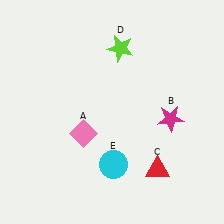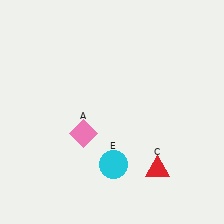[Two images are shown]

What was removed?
The lime star (D), the magenta star (B) were removed in Image 2.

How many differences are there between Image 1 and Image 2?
There are 2 differences between the two images.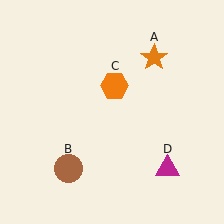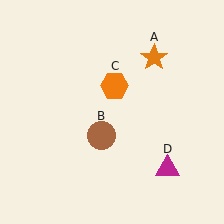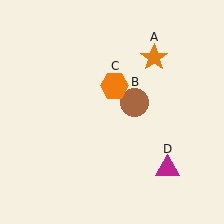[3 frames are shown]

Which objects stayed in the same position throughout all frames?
Orange star (object A) and orange hexagon (object C) and magenta triangle (object D) remained stationary.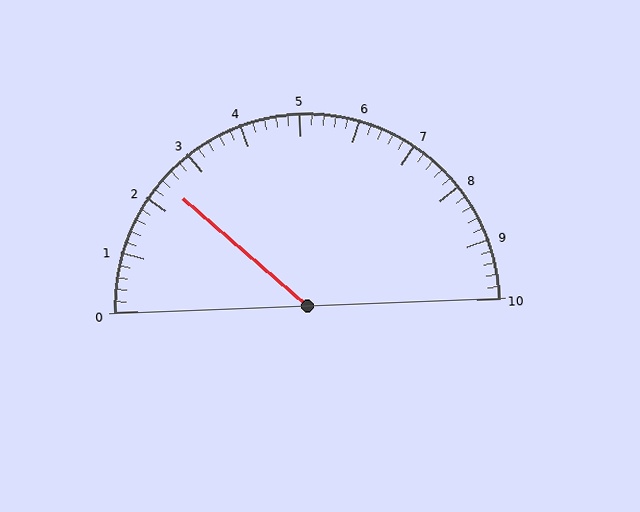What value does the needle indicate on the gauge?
The needle indicates approximately 2.4.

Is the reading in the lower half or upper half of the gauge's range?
The reading is in the lower half of the range (0 to 10).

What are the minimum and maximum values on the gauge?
The gauge ranges from 0 to 10.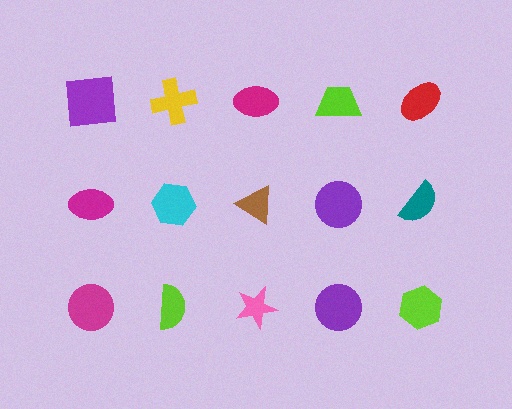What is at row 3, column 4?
A purple circle.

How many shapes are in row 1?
5 shapes.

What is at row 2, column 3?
A brown triangle.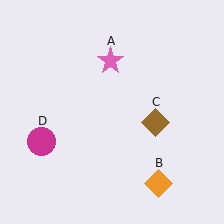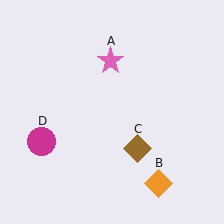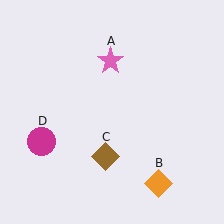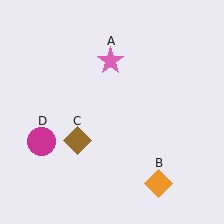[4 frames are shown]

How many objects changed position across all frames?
1 object changed position: brown diamond (object C).